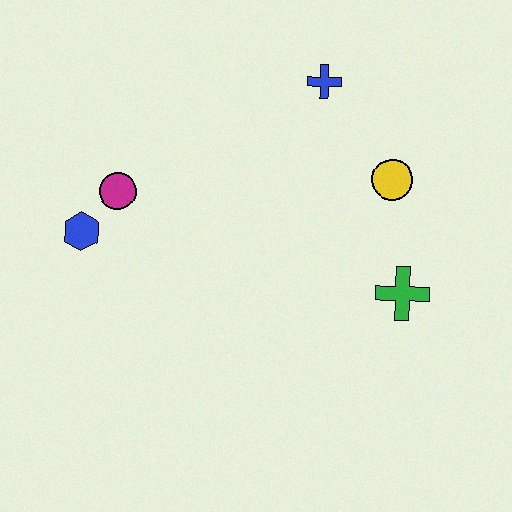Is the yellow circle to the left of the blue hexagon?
No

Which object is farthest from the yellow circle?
The blue hexagon is farthest from the yellow circle.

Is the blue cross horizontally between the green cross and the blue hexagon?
Yes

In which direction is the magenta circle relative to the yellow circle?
The magenta circle is to the left of the yellow circle.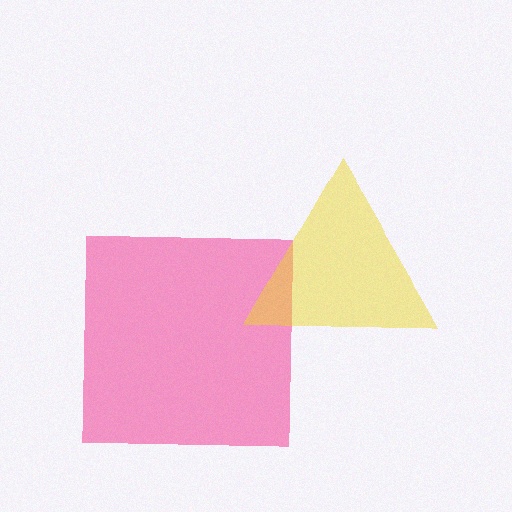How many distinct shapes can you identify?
There are 2 distinct shapes: a pink square, a yellow triangle.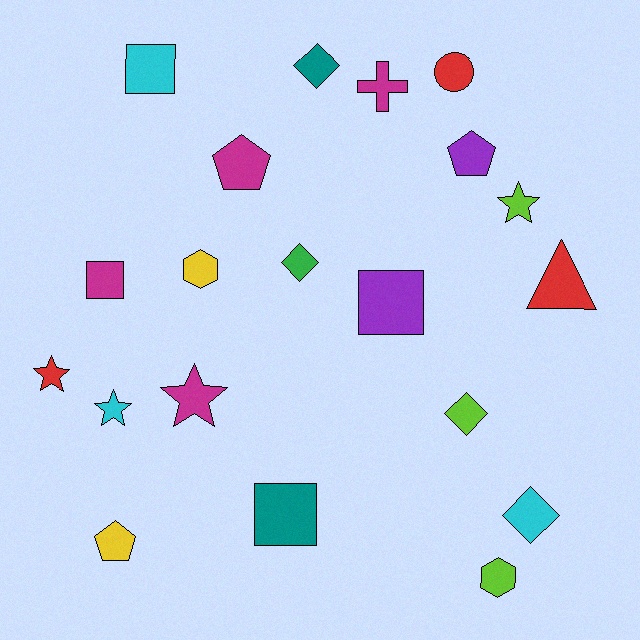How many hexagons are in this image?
There are 2 hexagons.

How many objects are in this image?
There are 20 objects.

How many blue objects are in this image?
There are no blue objects.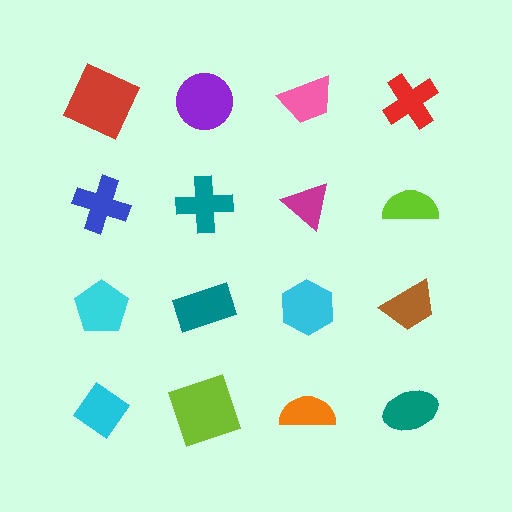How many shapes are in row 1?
4 shapes.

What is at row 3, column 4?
A brown trapezoid.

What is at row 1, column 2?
A purple circle.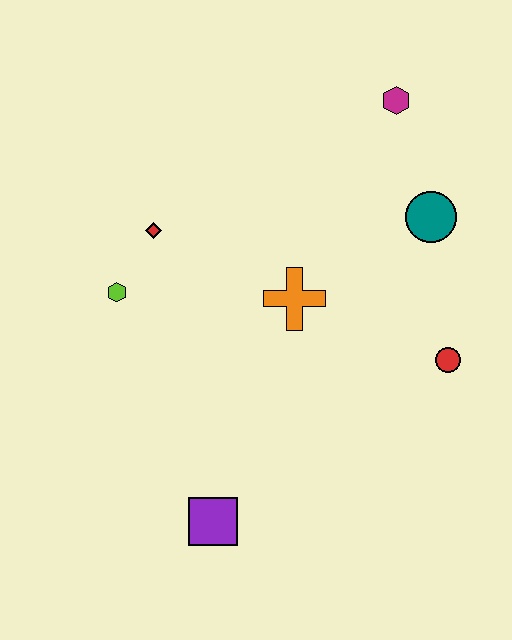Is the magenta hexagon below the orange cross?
No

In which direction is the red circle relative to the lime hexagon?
The red circle is to the right of the lime hexagon.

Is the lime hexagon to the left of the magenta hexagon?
Yes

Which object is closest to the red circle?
The teal circle is closest to the red circle.